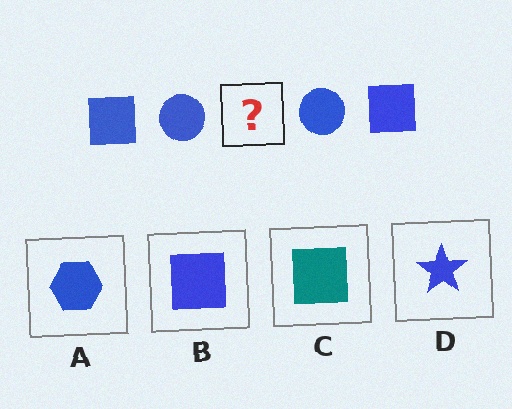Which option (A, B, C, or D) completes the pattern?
B.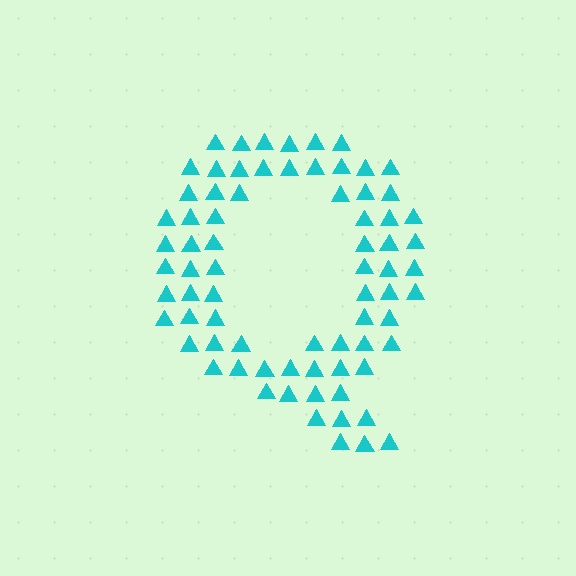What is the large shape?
The large shape is the letter Q.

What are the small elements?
The small elements are triangles.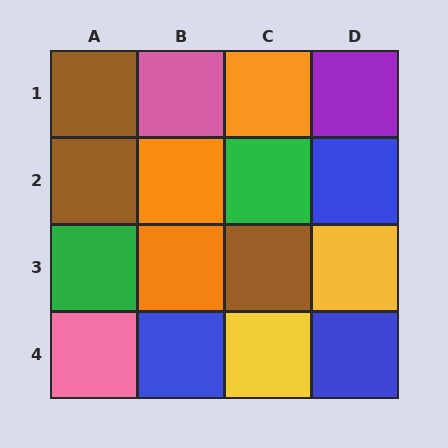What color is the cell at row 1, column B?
Pink.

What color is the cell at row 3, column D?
Yellow.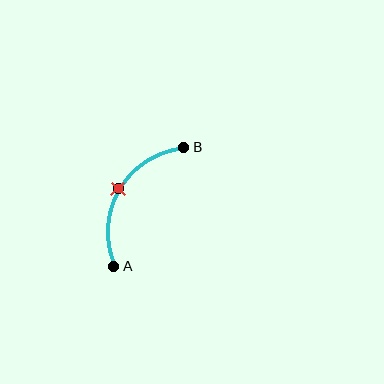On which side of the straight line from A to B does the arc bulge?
The arc bulges to the left of the straight line connecting A and B.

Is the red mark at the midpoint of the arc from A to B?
Yes. The red mark lies on the arc at equal arc-length from both A and B — it is the arc midpoint.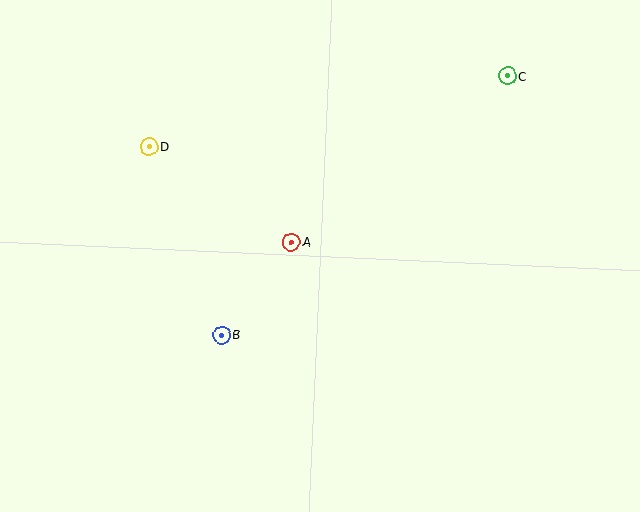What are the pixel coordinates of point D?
Point D is at (149, 146).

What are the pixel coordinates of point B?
Point B is at (222, 335).